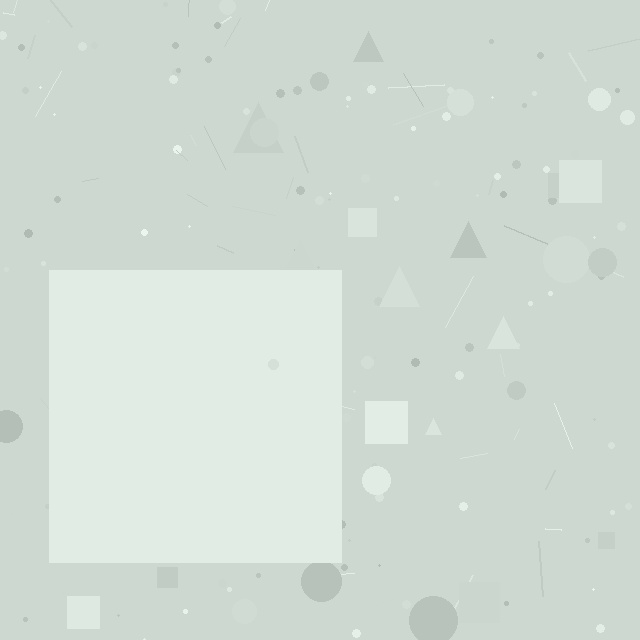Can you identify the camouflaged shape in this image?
The camouflaged shape is a square.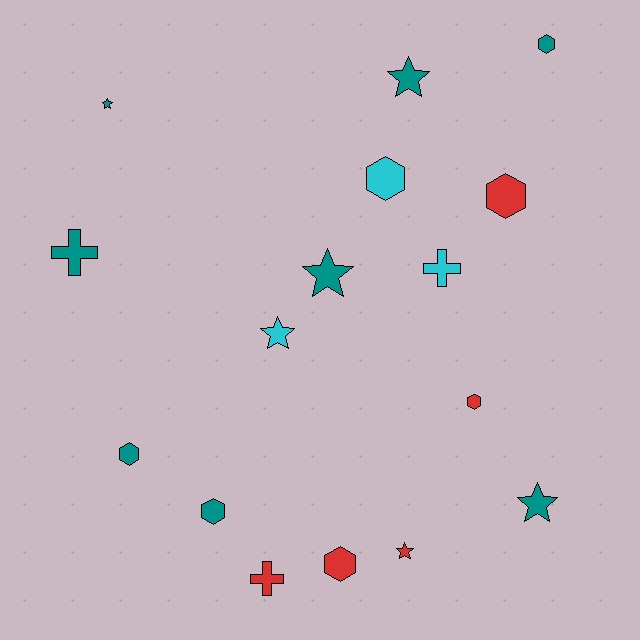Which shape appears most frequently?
Hexagon, with 7 objects.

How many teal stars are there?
There are 4 teal stars.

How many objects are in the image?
There are 16 objects.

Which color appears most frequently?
Teal, with 8 objects.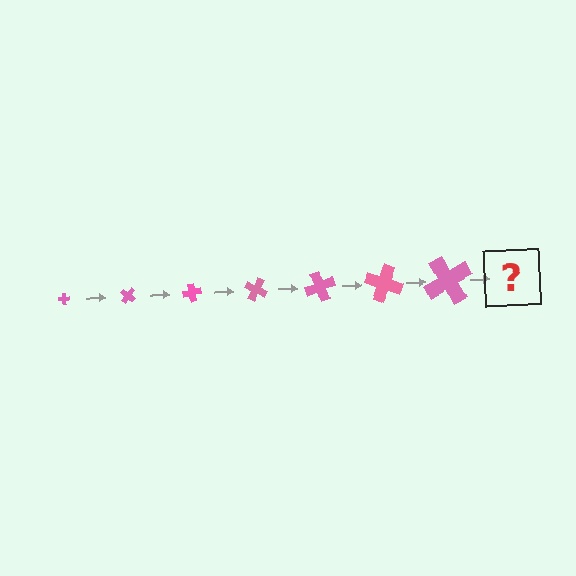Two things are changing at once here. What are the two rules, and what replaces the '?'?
The two rules are that the cross grows larger each step and it rotates 40 degrees each step. The '?' should be a cross, larger than the previous one and rotated 280 degrees from the start.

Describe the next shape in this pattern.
It should be a cross, larger than the previous one and rotated 280 degrees from the start.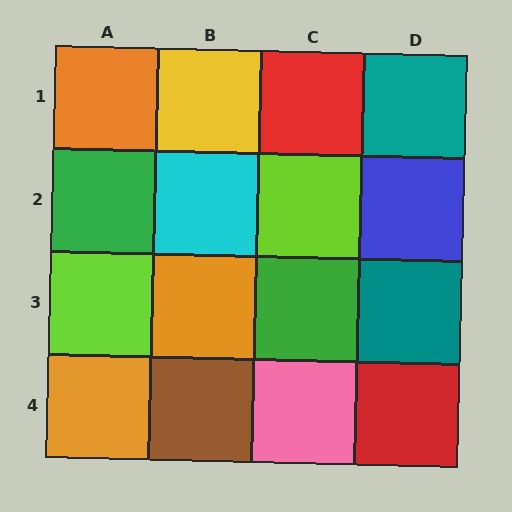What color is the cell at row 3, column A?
Lime.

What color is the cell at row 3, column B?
Orange.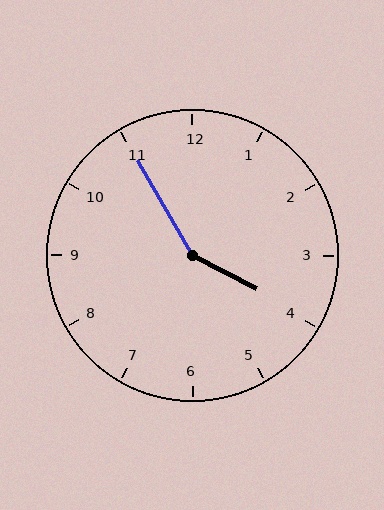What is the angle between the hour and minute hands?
Approximately 148 degrees.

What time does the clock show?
3:55.